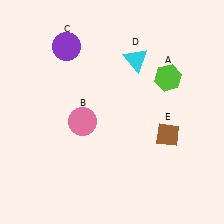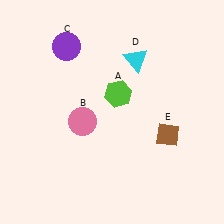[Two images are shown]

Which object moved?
The lime hexagon (A) moved left.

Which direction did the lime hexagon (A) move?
The lime hexagon (A) moved left.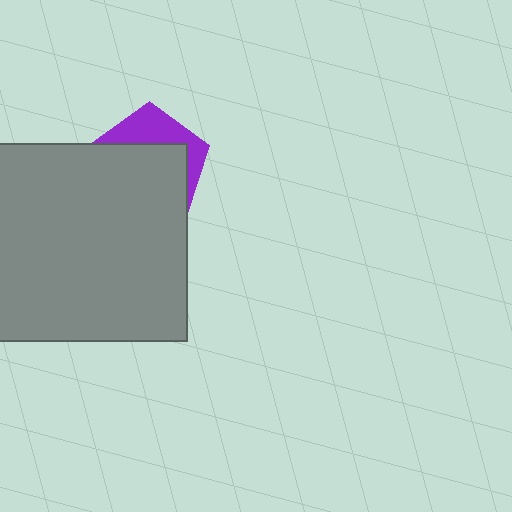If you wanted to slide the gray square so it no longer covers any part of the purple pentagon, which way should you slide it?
Slide it down — that is the most direct way to separate the two shapes.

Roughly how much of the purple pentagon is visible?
A small part of it is visible (roughly 34%).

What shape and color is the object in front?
The object in front is a gray square.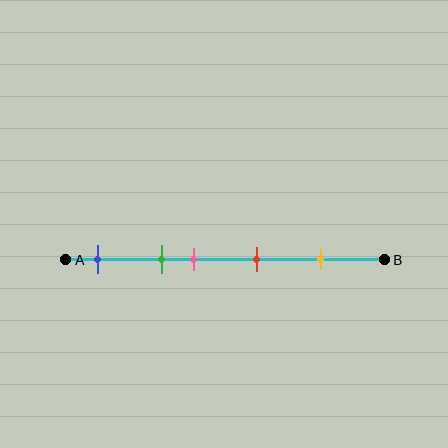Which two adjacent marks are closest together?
The green and pink marks are the closest adjacent pair.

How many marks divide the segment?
There are 5 marks dividing the segment.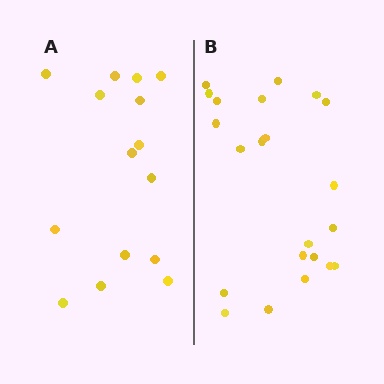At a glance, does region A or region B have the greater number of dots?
Region B (the right region) has more dots.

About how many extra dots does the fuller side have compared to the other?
Region B has roughly 8 or so more dots than region A.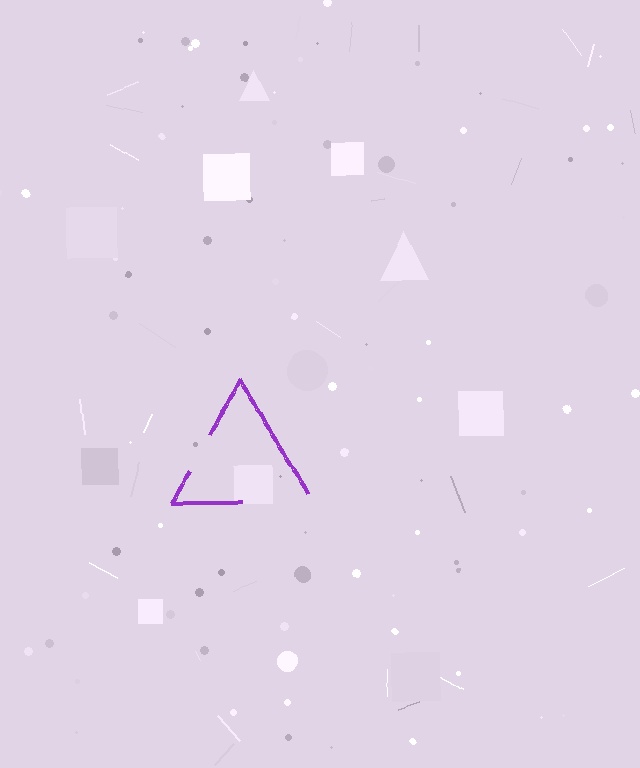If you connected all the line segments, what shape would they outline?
They would outline a triangle.